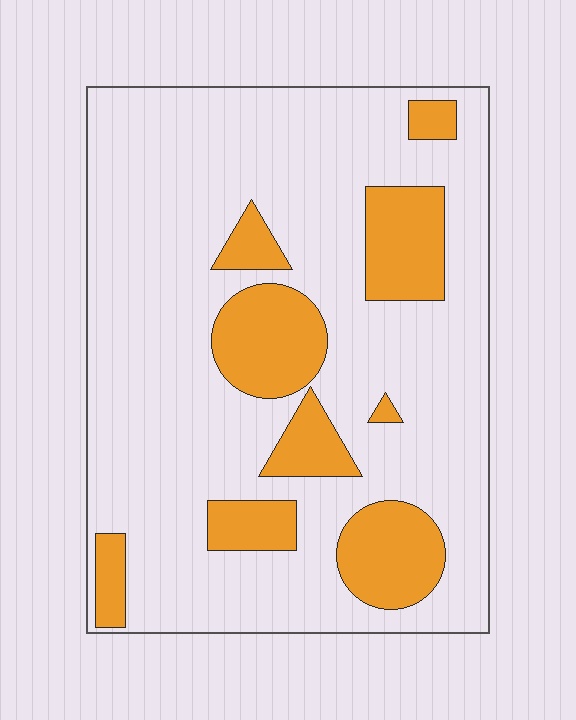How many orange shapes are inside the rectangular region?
9.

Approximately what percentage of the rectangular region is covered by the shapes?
Approximately 20%.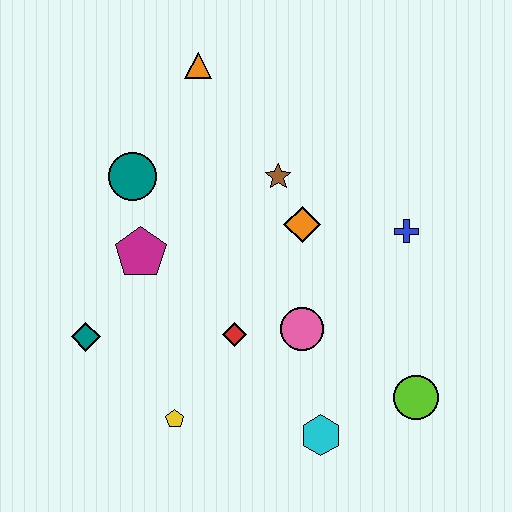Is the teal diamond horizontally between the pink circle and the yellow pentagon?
No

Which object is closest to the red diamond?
The pink circle is closest to the red diamond.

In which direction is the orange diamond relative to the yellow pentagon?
The orange diamond is above the yellow pentagon.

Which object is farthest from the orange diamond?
The teal diamond is farthest from the orange diamond.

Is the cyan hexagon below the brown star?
Yes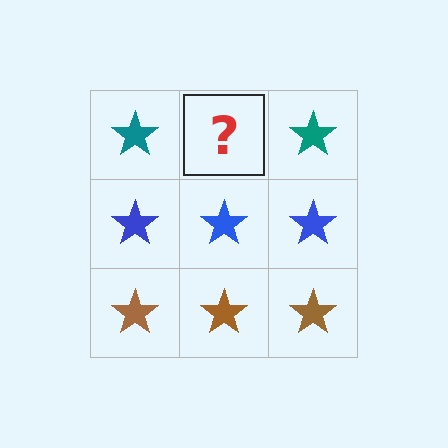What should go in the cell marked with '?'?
The missing cell should contain a teal star.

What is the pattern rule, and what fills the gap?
The rule is that each row has a consistent color. The gap should be filled with a teal star.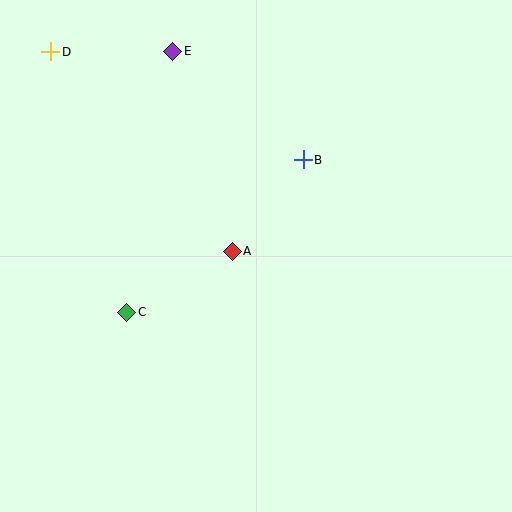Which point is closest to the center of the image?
Point A at (232, 251) is closest to the center.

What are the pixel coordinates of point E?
Point E is at (173, 51).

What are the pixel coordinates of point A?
Point A is at (232, 251).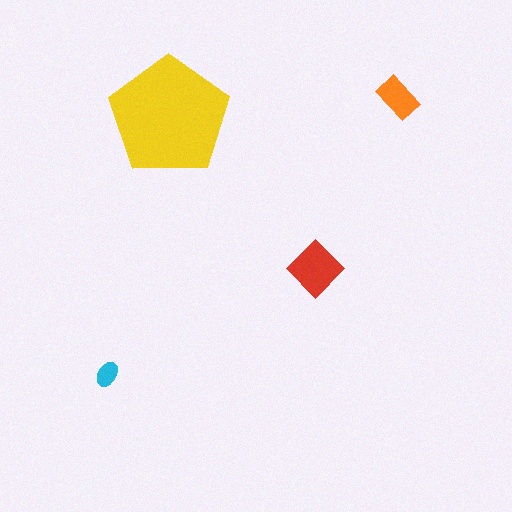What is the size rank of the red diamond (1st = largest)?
2nd.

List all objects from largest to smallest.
The yellow pentagon, the red diamond, the orange rectangle, the cyan ellipse.